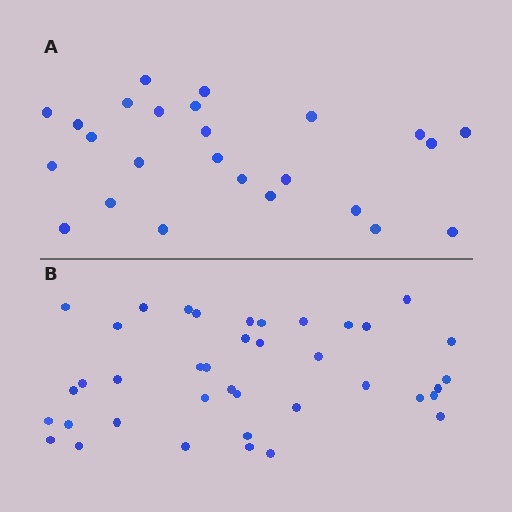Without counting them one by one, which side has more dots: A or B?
Region B (the bottom region) has more dots.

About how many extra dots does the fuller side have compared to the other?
Region B has approximately 15 more dots than region A.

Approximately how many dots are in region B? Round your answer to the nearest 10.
About 40 dots. (The exact count is 39, which rounds to 40.)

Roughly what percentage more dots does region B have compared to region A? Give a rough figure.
About 55% more.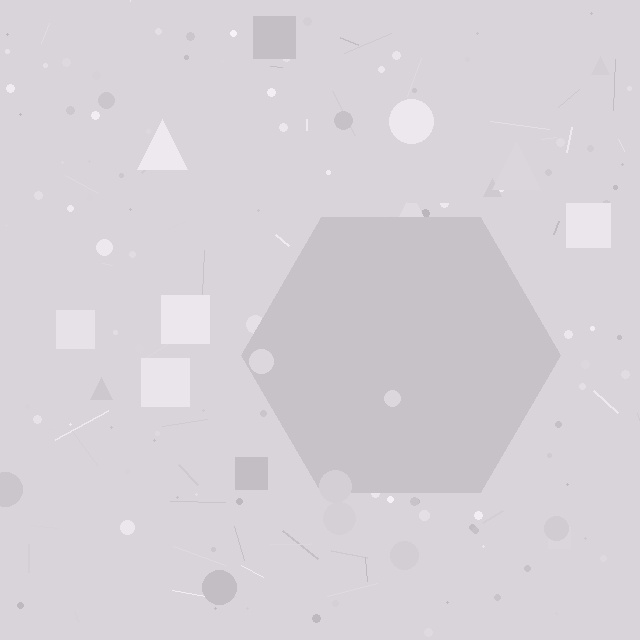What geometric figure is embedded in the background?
A hexagon is embedded in the background.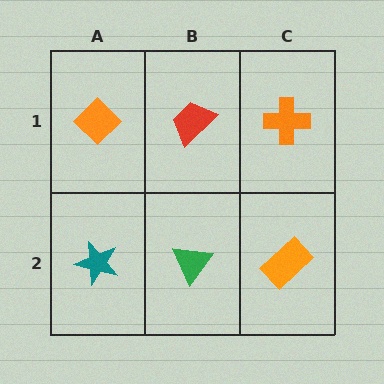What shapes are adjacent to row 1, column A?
A teal star (row 2, column A), a red trapezoid (row 1, column B).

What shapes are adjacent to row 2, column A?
An orange diamond (row 1, column A), a green triangle (row 2, column B).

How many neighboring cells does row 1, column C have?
2.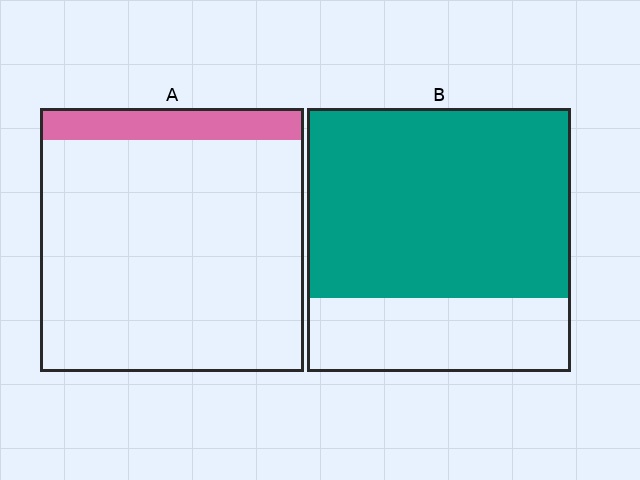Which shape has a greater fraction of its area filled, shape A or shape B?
Shape B.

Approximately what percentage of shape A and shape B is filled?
A is approximately 10% and B is approximately 70%.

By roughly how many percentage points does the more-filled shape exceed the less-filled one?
By roughly 60 percentage points (B over A).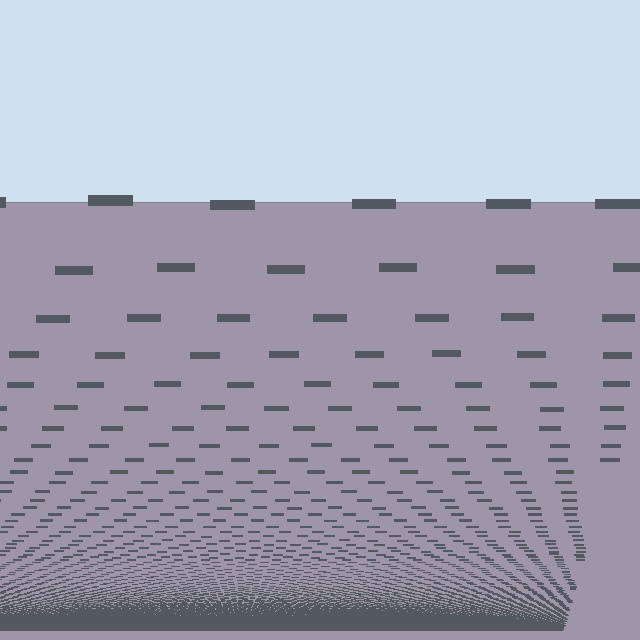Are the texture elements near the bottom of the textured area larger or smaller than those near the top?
Smaller. The gradient is inverted — elements near the bottom are smaller and denser.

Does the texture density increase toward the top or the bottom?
Density increases toward the bottom.